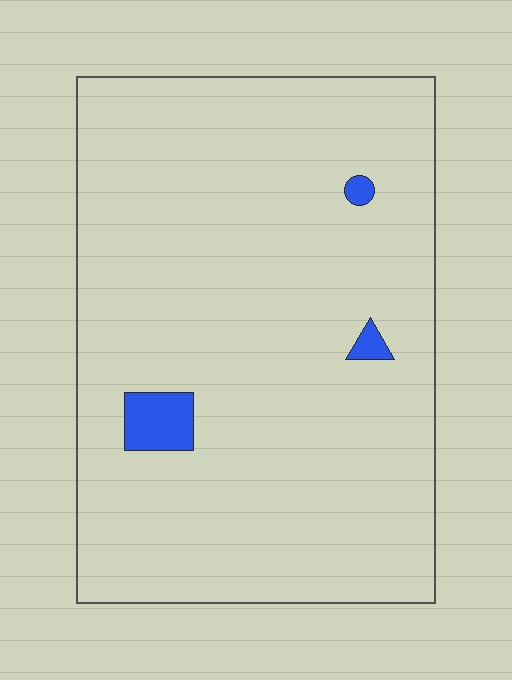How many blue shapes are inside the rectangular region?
3.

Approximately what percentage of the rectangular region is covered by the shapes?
Approximately 5%.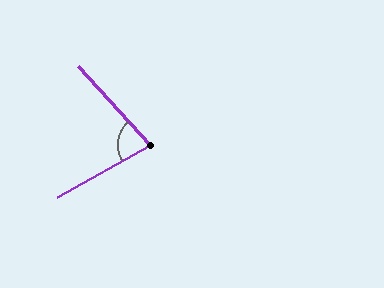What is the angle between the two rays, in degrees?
Approximately 77 degrees.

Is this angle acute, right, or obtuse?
It is acute.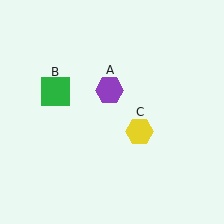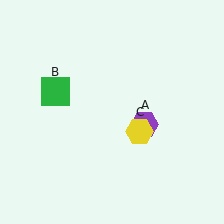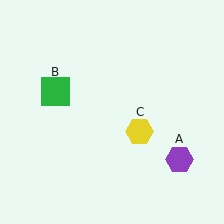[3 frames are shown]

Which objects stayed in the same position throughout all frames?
Green square (object B) and yellow hexagon (object C) remained stationary.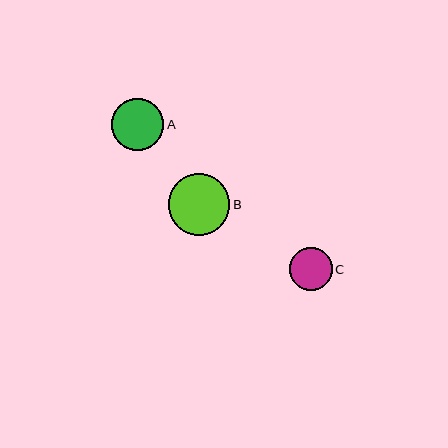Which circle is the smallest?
Circle C is the smallest with a size of approximately 43 pixels.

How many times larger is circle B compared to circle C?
Circle B is approximately 1.4 times the size of circle C.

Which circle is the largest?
Circle B is the largest with a size of approximately 61 pixels.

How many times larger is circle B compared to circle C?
Circle B is approximately 1.4 times the size of circle C.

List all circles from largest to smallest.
From largest to smallest: B, A, C.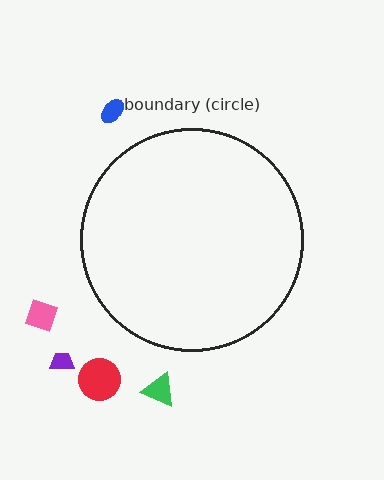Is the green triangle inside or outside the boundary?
Outside.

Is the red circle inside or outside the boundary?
Outside.